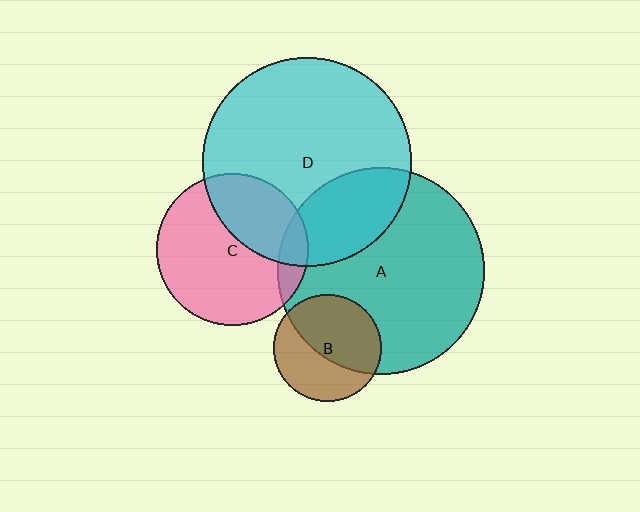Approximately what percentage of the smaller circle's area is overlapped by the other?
Approximately 35%.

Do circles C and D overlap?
Yes.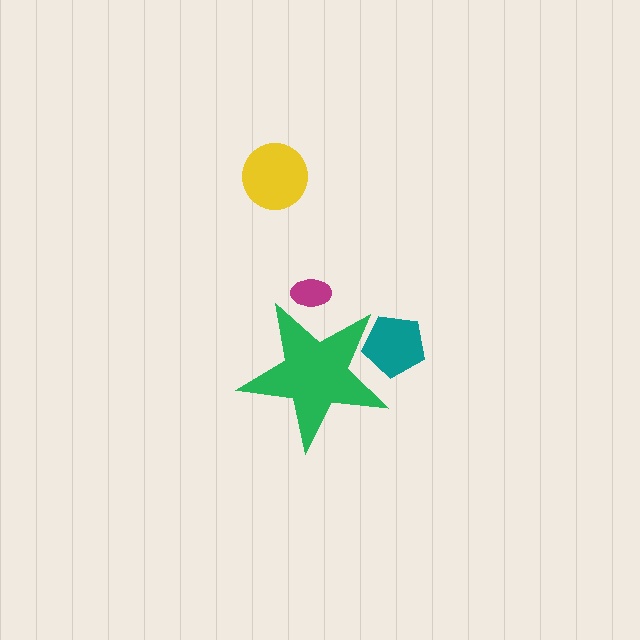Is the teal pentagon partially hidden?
Yes, the teal pentagon is partially hidden behind the green star.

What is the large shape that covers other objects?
A green star.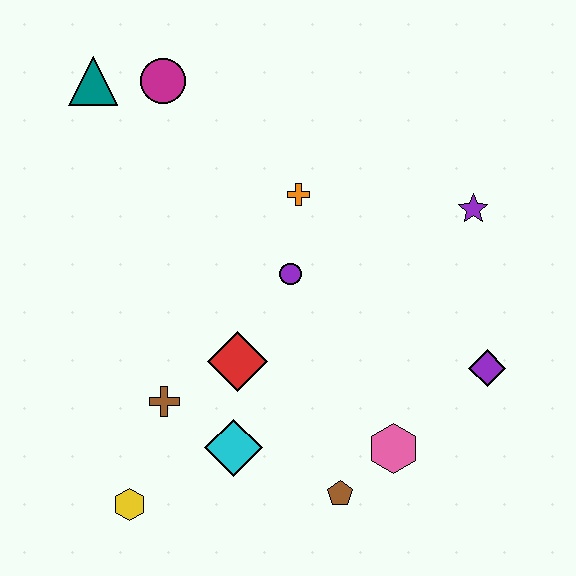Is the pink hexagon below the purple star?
Yes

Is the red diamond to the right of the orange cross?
No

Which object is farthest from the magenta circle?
The brown pentagon is farthest from the magenta circle.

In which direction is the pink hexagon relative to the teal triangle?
The pink hexagon is below the teal triangle.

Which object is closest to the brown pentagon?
The pink hexagon is closest to the brown pentagon.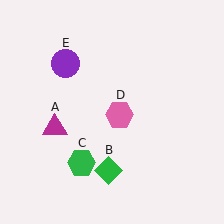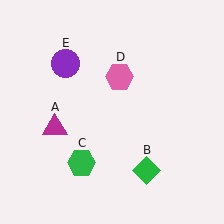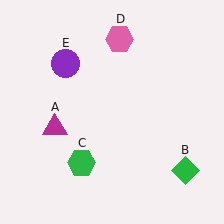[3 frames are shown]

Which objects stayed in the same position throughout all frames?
Magenta triangle (object A) and green hexagon (object C) and purple circle (object E) remained stationary.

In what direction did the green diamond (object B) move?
The green diamond (object B) moved right.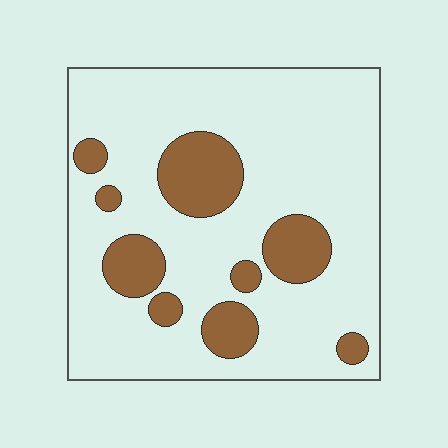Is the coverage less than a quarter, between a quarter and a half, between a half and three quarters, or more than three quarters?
Less than a quarter.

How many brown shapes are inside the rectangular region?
9.